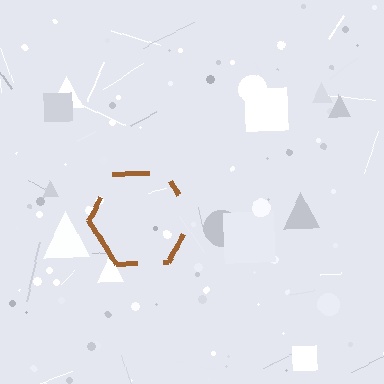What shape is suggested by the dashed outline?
The dashed outline suggests a hexagon.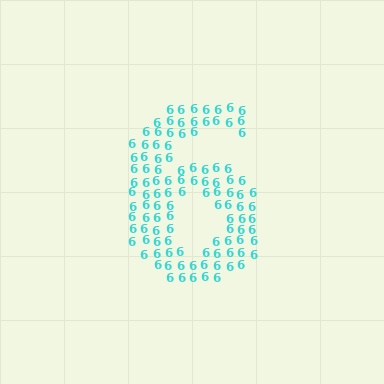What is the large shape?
The large shape is the digit 6.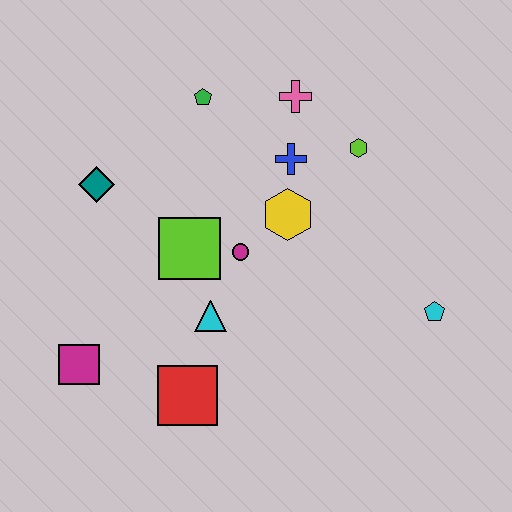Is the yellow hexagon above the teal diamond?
No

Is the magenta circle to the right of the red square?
Yes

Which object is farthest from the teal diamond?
The cyan pentagon is farthest from the teal diamond.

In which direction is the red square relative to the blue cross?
The red square is below the blue cross.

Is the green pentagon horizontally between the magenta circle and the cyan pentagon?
No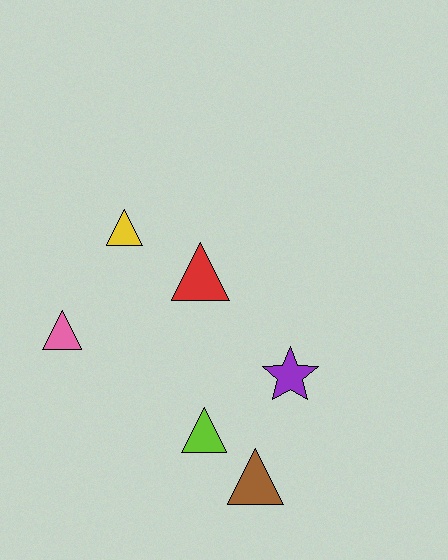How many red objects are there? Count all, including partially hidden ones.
There is 1 red object.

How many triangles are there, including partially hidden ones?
There are 5 triangles.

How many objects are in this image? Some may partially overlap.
There are 6 objects.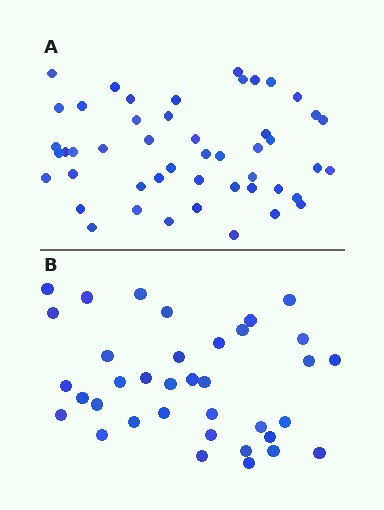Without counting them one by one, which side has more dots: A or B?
Region A (the top region) has more dots.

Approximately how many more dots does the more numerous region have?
Region A has roughly 12 or so more dots than region B.